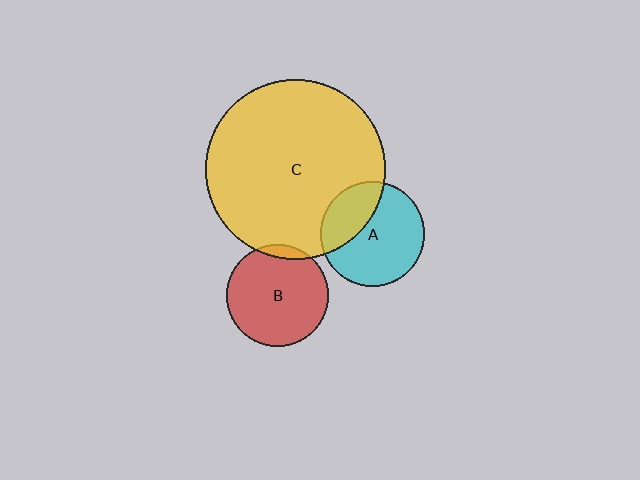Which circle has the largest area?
Circle C (yellow).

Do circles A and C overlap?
Yes.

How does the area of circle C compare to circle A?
Approximately 3.0 times.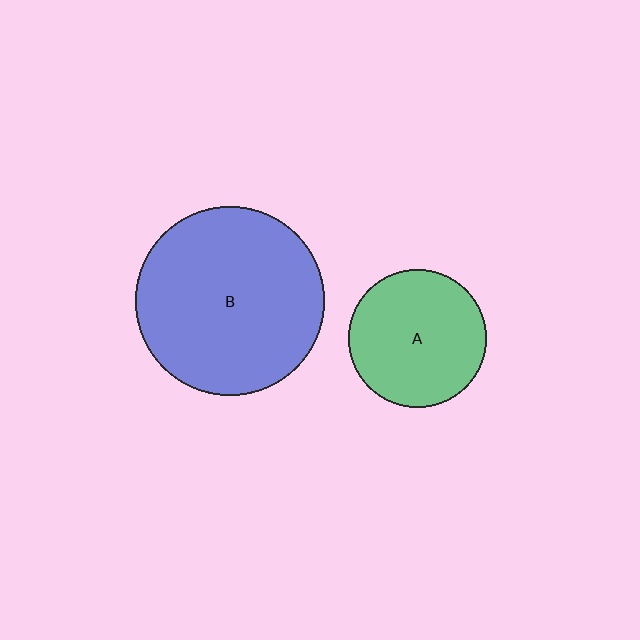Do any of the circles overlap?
No, none of the circles overlap.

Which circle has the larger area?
Circle B (blue).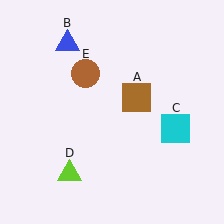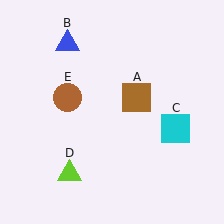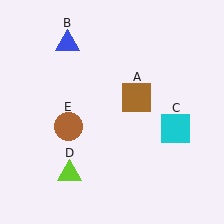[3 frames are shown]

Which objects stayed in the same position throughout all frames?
Brown square (object A) and blue triangle (object B) and cyan square (object C) and lime triangle (object D) remained stationary.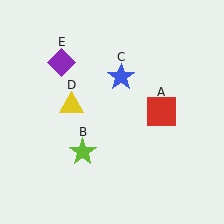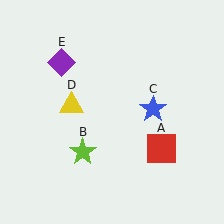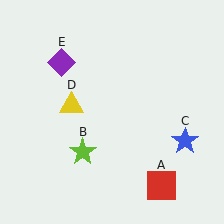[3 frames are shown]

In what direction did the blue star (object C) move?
The blue star (object C) moved down and to the right.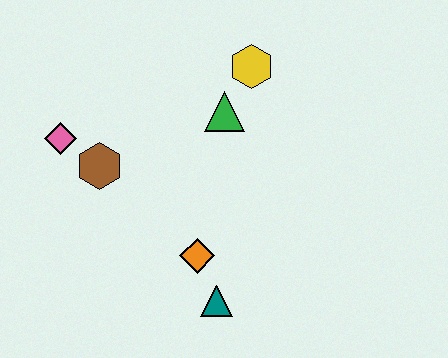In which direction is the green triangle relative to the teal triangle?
The green triangle is above the teal triangle.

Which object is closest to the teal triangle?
The orange diamond is closest to the teal triangle.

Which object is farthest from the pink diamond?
The teal triangle is farthest from the pink diamond.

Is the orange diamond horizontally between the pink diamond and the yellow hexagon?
Yes